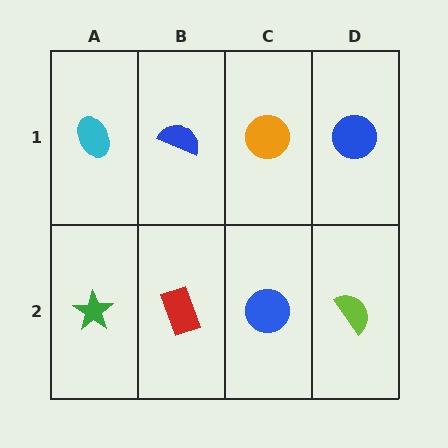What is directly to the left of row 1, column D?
An orange circle.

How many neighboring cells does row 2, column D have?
2.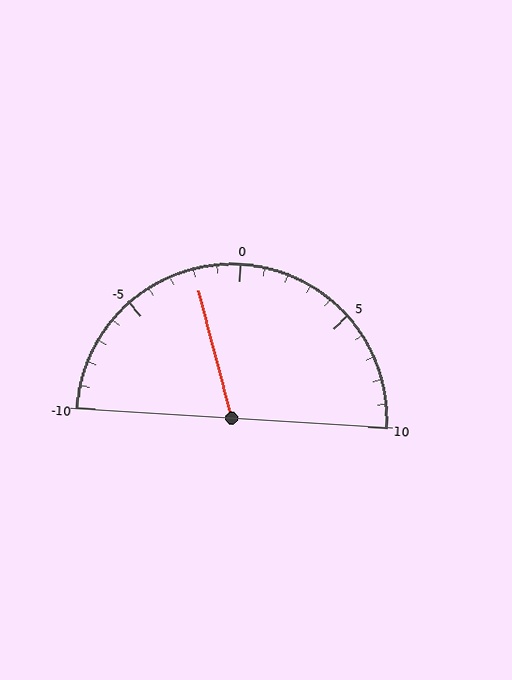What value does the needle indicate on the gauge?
The needle indicates approximately -2.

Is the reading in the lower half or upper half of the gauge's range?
The reading is in the lower half of the range (-10 to 10).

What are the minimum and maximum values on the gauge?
The gauge ranges from -10 to 10.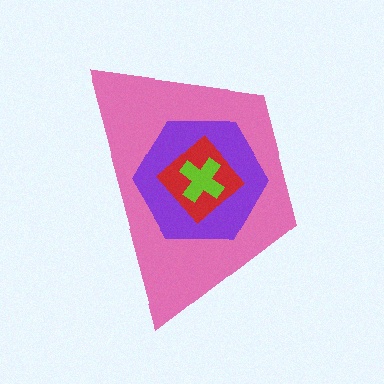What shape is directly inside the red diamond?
The lime cross.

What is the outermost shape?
The pink trapezoid.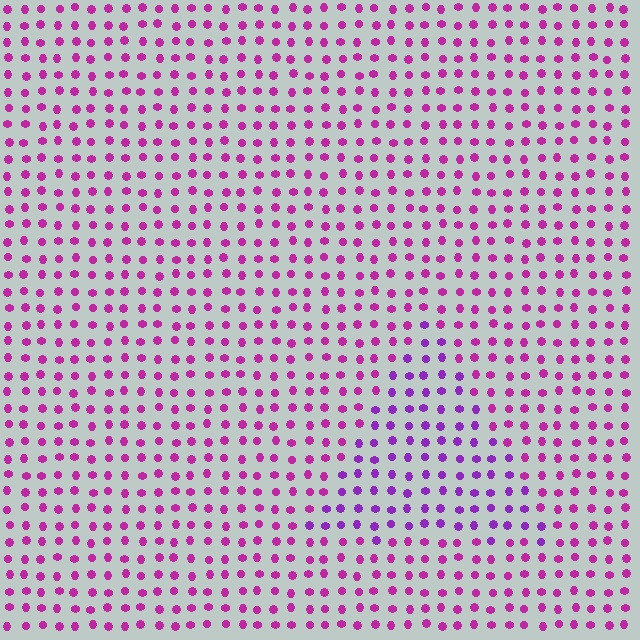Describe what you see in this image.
The image is filled with small magenta elements in a uniform arrangement. A triangle-shaped region is visible where the elements are tinted to a slightly different hue, forming a subtle color boundary.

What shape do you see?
I see a triangle.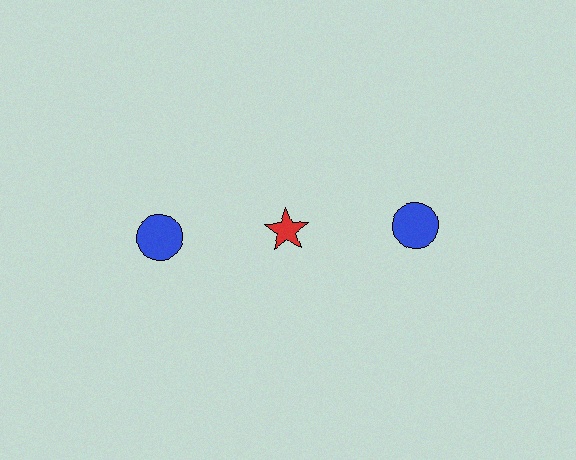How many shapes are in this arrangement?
There are 3 shapes arranged in a grid pattern.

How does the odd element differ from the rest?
It differs in both color (red instead of blue) and shape (star instead of circle).